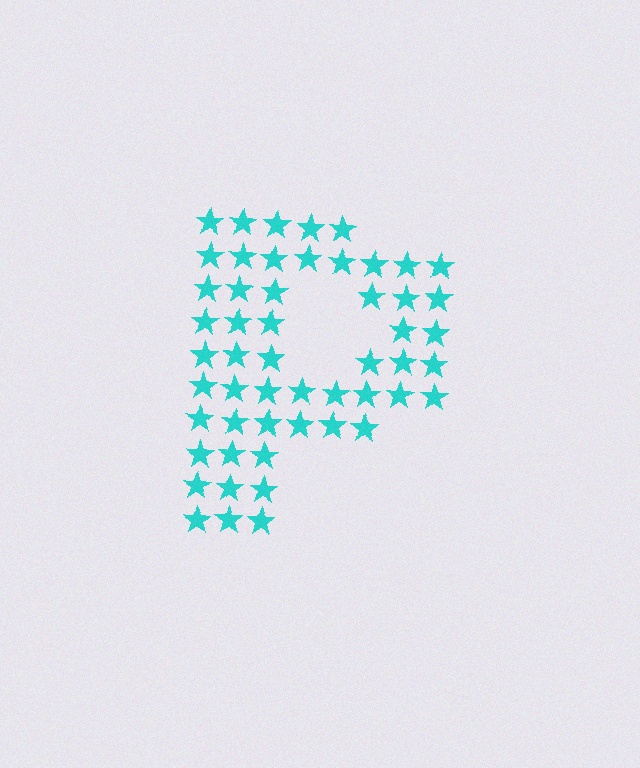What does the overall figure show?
The overall figure shows the letter P.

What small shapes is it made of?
It is made of small stars.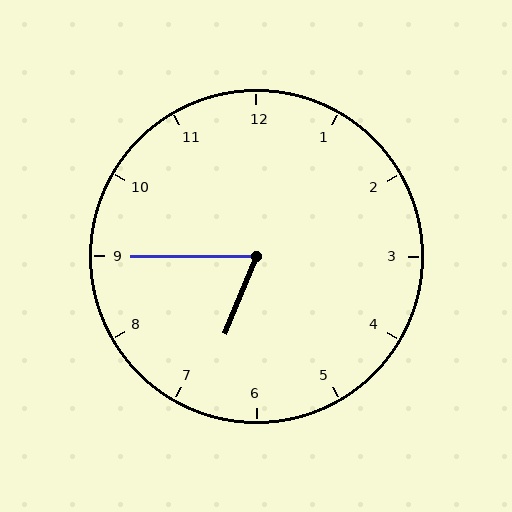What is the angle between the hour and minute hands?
Approximately 68 degrees.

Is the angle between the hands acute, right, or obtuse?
It is acute.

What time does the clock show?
6:45.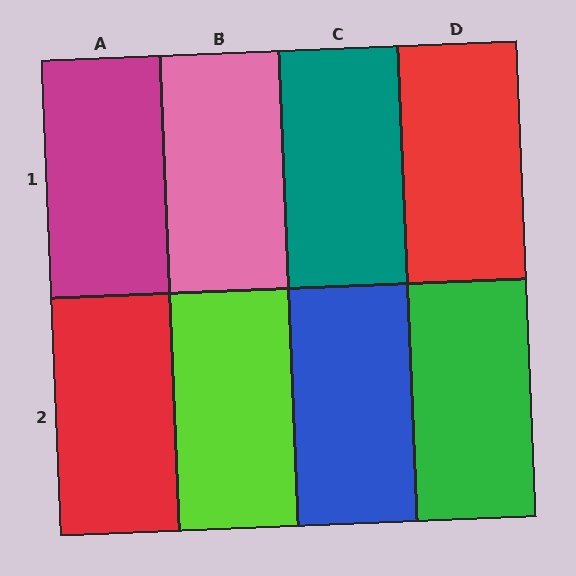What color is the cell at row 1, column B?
Pink.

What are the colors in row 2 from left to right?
Red, lime, blue, green.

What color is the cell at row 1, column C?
Teal.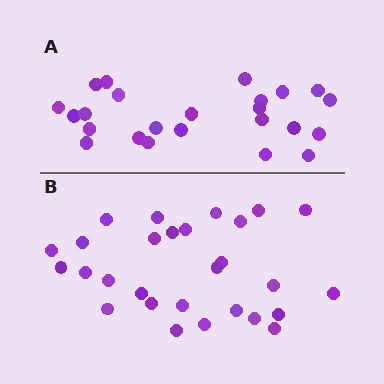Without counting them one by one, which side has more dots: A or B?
Region B (the bottom region) has more dots.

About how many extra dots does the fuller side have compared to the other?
Region B has about 4 more dots than region A.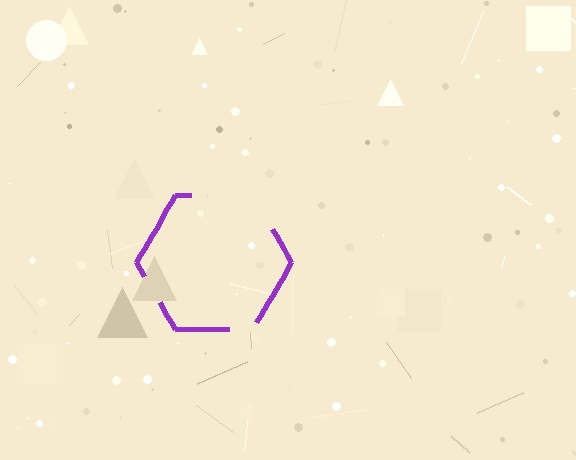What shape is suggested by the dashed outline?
The dashed outline suggests a hexagon.